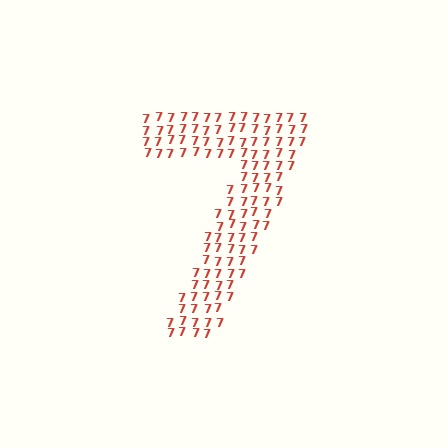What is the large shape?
The large shape is the digit 7.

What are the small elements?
The small elements are digit 7's.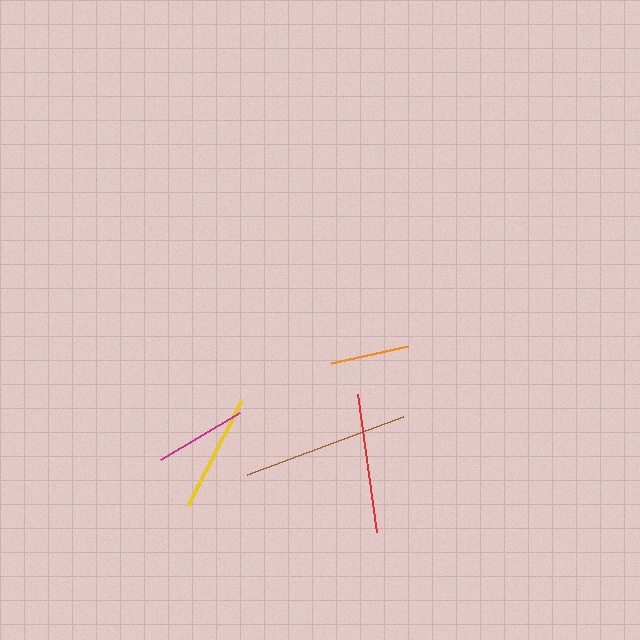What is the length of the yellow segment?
The yellow segment is approximately 118 pixels long.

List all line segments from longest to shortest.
From longest to shortest: brown, red, yellow, magenta, orange.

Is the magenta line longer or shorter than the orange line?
The magenta line is longer than the orange line.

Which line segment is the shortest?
The orange line is the shortest at approximately 79 pixels.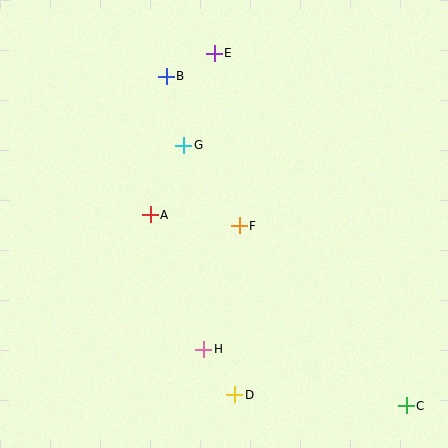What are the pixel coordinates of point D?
Point D is at (235, 395).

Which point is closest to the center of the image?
Point F at (239, 226) is closest to the center.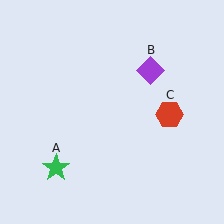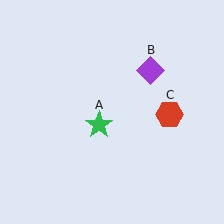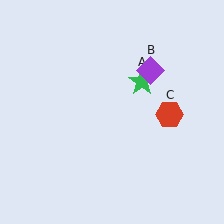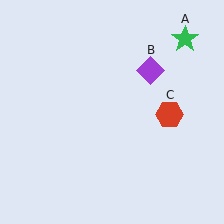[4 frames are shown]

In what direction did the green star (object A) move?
The green star (object A) moved up and to the right.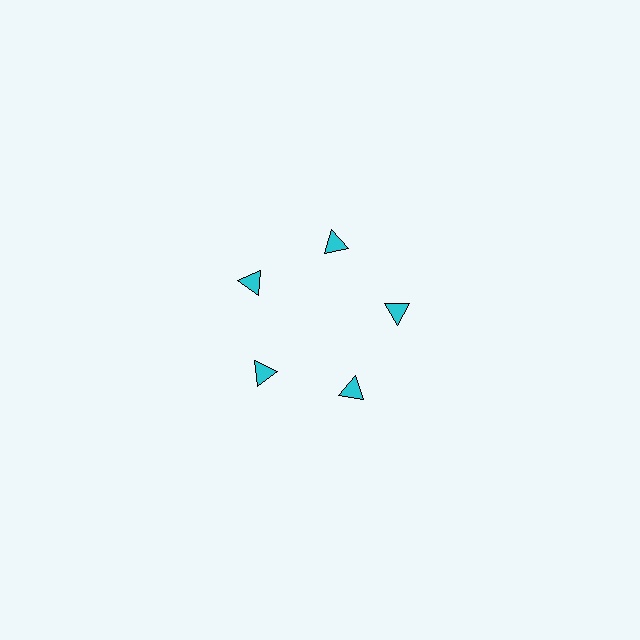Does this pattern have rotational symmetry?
Yes, this pattern has 5-fold rotational symmetry. It looks the same after rotating 72 degrees around the center.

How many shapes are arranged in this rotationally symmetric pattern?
There are 5 shapes, arranged in 5 groups of 1.